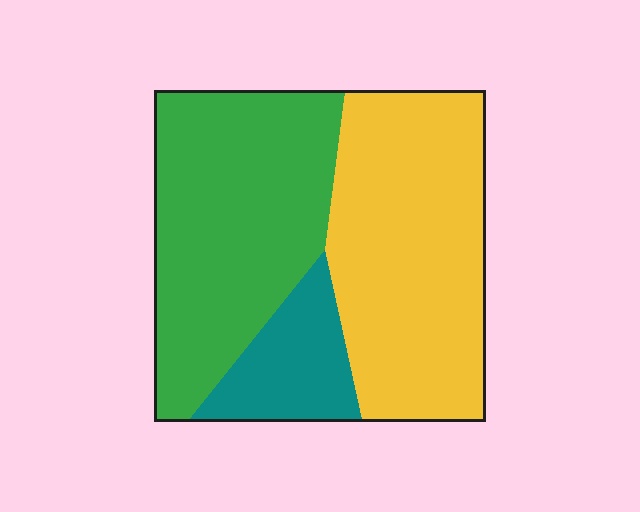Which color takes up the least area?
Teal, at roughly 15%.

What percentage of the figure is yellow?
Yellow covers roughly 45% of the figure.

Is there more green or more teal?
Green.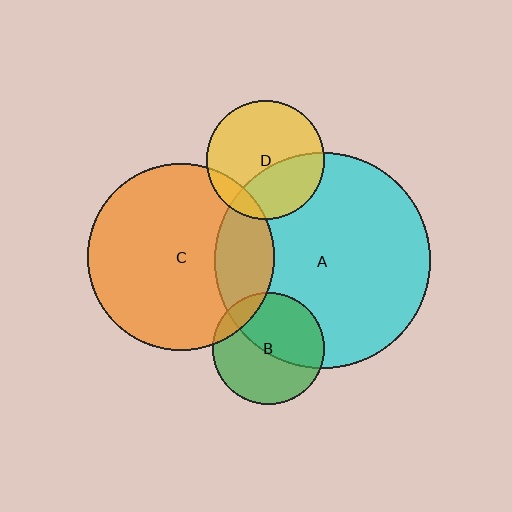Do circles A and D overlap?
Yes.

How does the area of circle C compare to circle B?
Approximately 2.8 times.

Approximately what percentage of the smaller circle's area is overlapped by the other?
Approximately 35%.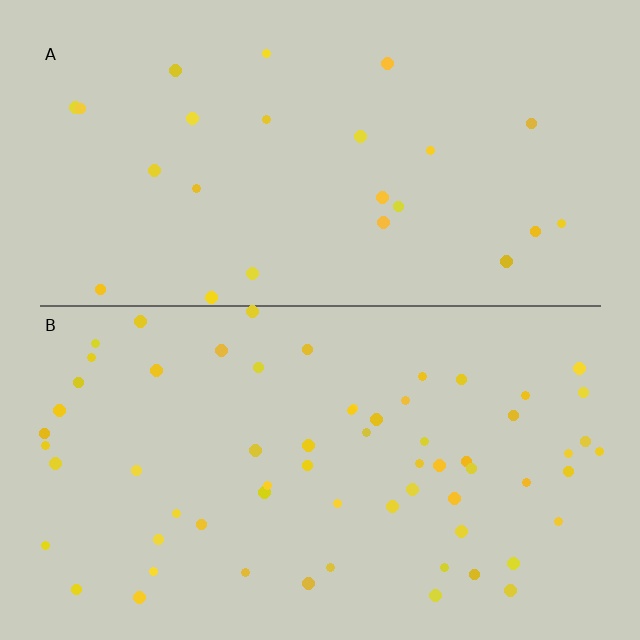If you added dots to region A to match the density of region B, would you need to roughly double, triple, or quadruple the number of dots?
Approximately triple.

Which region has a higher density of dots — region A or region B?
B (the bottom).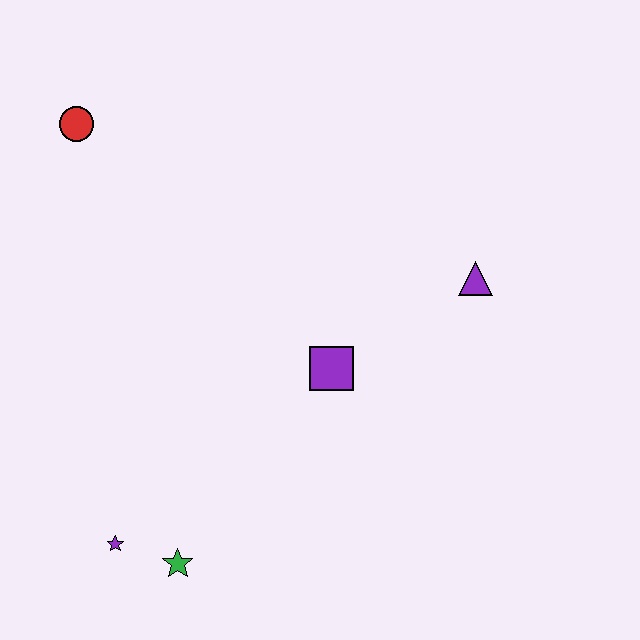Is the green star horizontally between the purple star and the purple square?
Yes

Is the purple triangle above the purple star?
Yes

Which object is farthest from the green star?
The red circle is farthest from the green star.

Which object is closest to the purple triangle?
The purple square is closest to the purple triangle.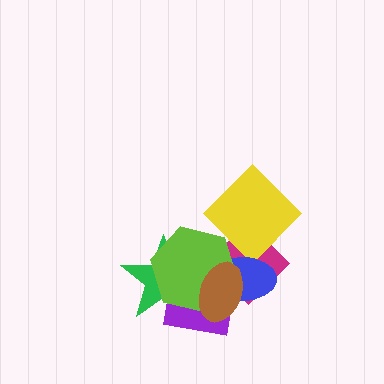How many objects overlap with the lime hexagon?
6 objects overlap with the lime hexagon.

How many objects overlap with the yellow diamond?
3 objects overlap with the yellow diamond.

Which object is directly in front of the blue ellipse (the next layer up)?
The lime hexagon is directly in front of the blue ellipse.